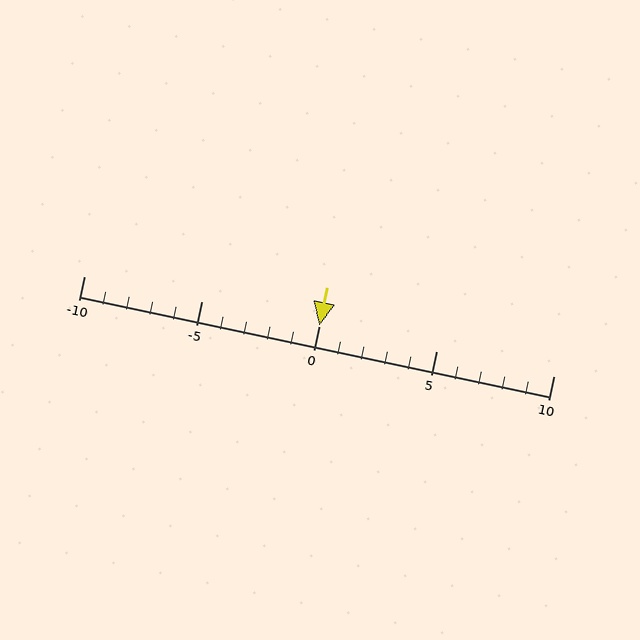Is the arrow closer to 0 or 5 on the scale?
The arrow is closer to 0.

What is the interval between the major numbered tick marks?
The major tick marks are spaced 5 units apart.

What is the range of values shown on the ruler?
The ruler shows values from -10 to 10.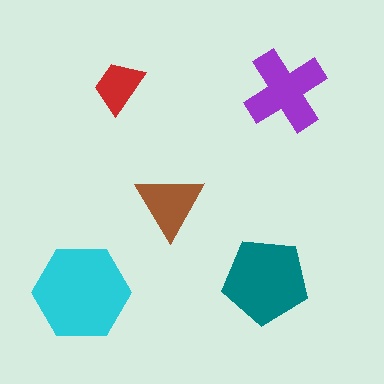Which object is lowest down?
The cyan hexagon is bottommost.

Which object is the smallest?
The red trapezoid.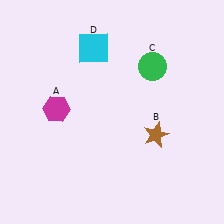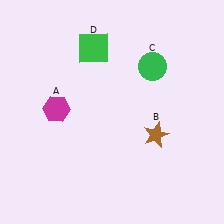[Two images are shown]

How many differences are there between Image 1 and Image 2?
There is 1 difference between the two images.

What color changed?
The square (D) changed from cyan in Image 1 to green in Image 2.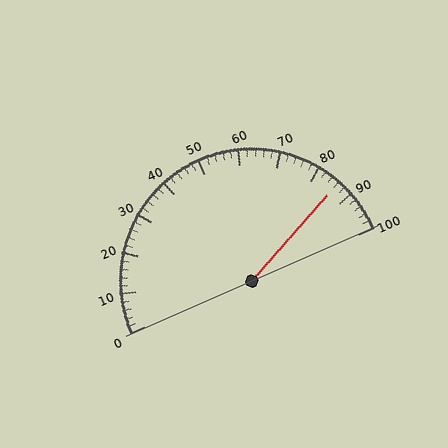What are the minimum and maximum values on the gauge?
The gauge ranges from 0 to 100.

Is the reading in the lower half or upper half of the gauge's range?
The reading is in the upper half of the range (0 to 100).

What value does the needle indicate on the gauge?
The needle indicates approximately 86.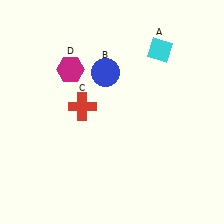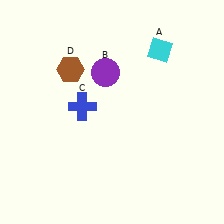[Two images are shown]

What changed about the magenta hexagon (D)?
In Image 1, D is magenta. In Image 2, it changed to brown.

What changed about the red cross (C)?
In Image 1, C is red. In Image 2, it changed to blue.